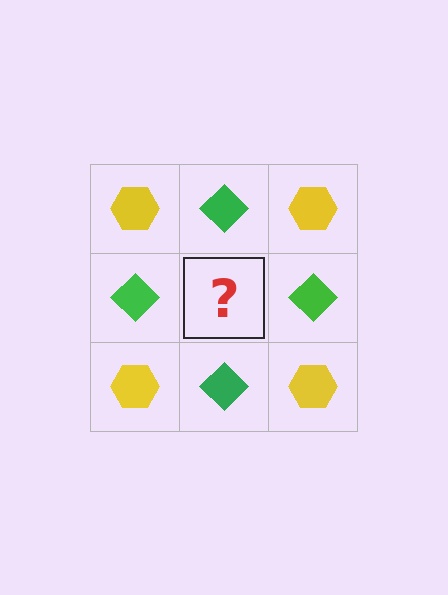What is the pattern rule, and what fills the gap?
The rule is that it alternates yellow hexagon and green diamond in a checkerboard pattern. The gap should be filled with a yellow hexagon.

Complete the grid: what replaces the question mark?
The question mark should be replaced with a yellow hexagon.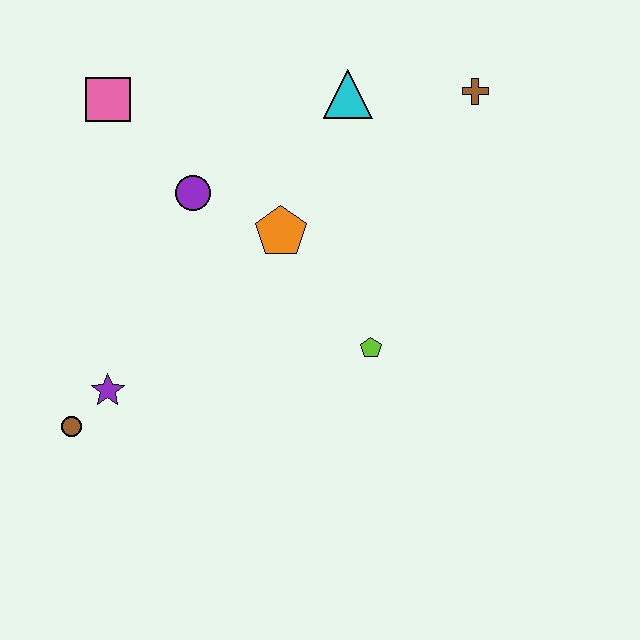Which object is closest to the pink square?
The purple circle is closest to the pink square.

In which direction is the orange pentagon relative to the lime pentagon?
The orange pentagon is above the lime pentagon.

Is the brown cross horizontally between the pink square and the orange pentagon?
No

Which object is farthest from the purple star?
The brown cross is farthest from the purple star.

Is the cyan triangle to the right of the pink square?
Yes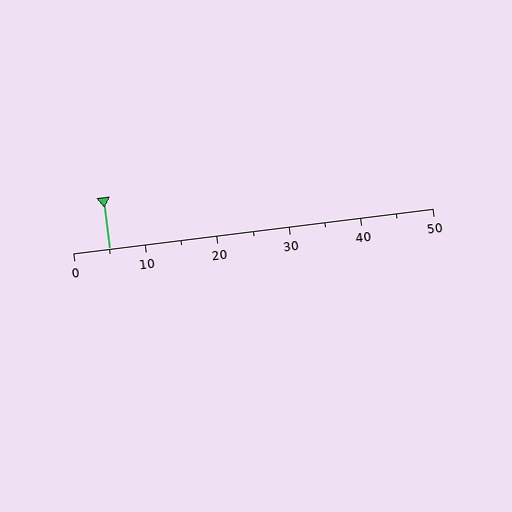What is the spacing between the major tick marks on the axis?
The major ticks are spaced 10 apart.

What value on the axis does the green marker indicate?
The marker indicates approximately 5.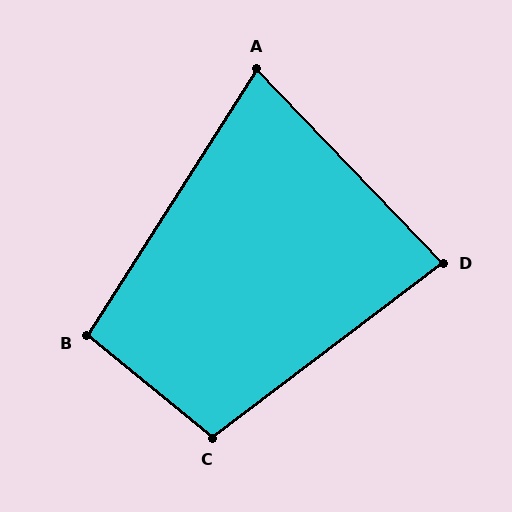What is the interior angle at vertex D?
Approximately 83 degrees (acute).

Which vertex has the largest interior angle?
C, at approximately 104 degrees.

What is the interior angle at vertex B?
Approximately 97 degrees (obtuse).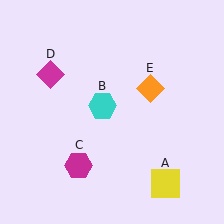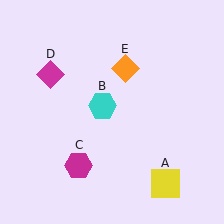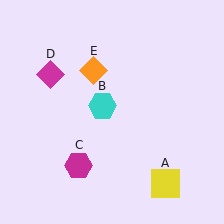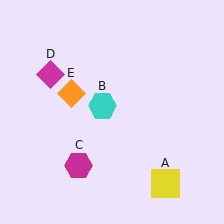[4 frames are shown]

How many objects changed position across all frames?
1 object changed position: orange diamond (object E).